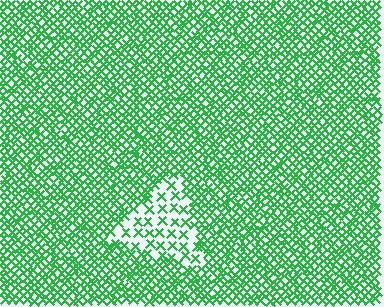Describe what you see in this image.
The image contains small green elements arranged at two different densities. A triangle-shaped region is visible where the elements are less densely packed than the surrounding area.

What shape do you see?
I see a triangle.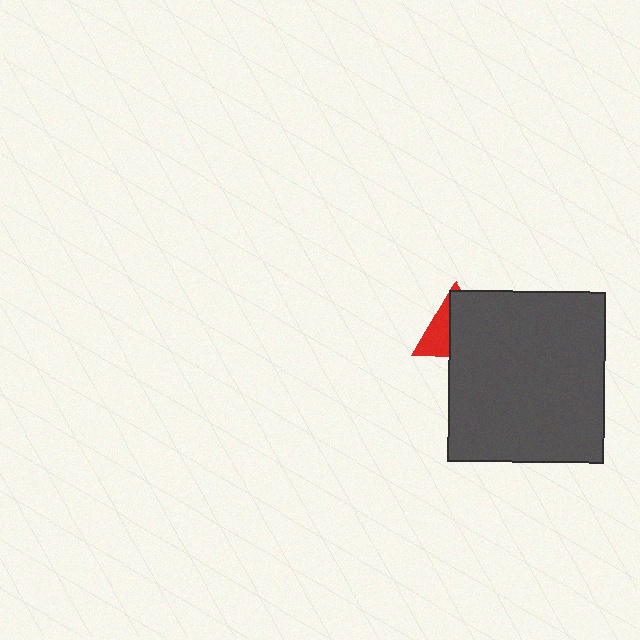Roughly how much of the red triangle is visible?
A small part of it is visible (roughly 39%).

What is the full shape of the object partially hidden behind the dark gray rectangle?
The partially hidden object is a red triangle.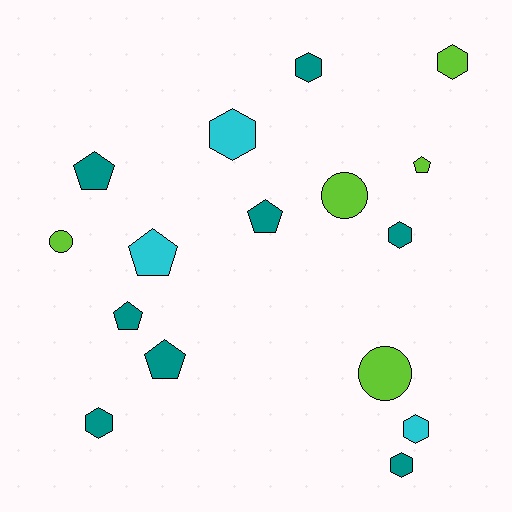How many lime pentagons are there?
There is 1 lime pentagon.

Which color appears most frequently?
Teal, with 8 objects.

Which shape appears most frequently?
Hexagon, with 7 objects.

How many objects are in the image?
There are 16 objects.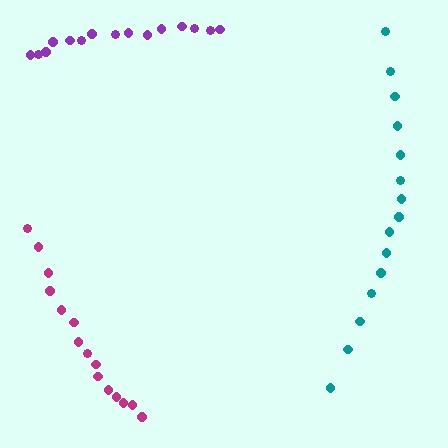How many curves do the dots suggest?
There are 3 distinct paths.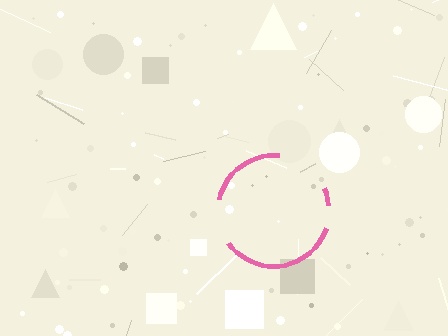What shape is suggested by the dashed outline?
The dashed outline suggests a circle.